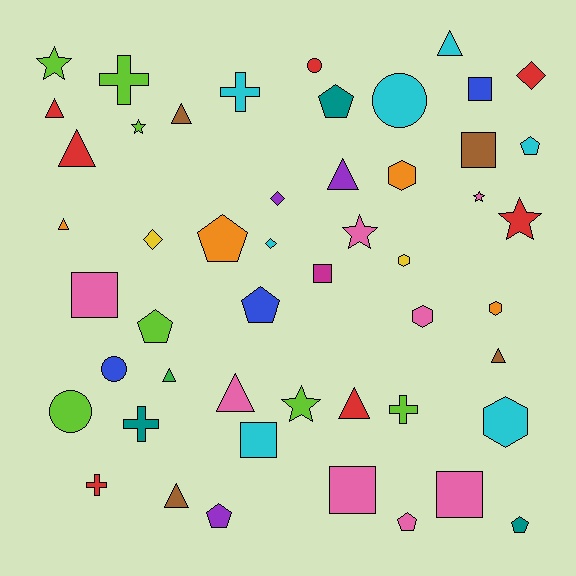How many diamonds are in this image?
There are 4 diamonds.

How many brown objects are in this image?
There are 4 brown objects.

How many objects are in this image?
There are 50 objects.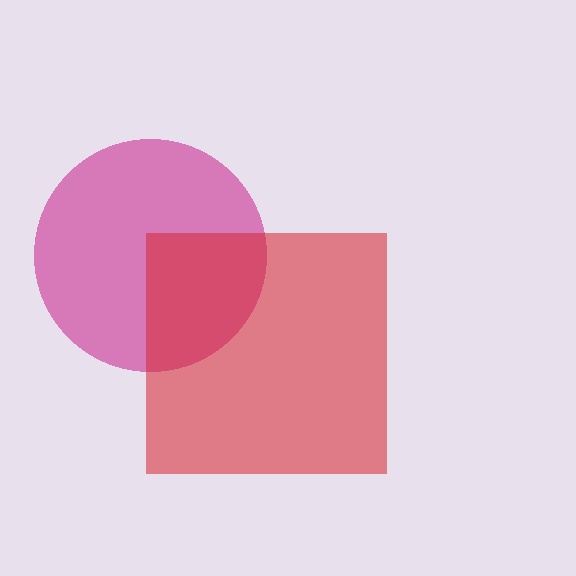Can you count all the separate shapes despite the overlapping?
Yes, there are 2 separate shapes.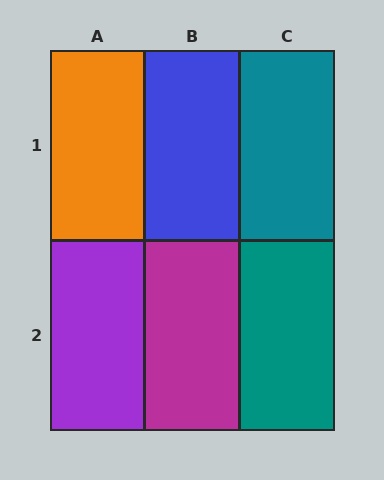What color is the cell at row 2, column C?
Teal.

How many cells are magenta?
1 cell is magenta.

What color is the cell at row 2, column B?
Magenta.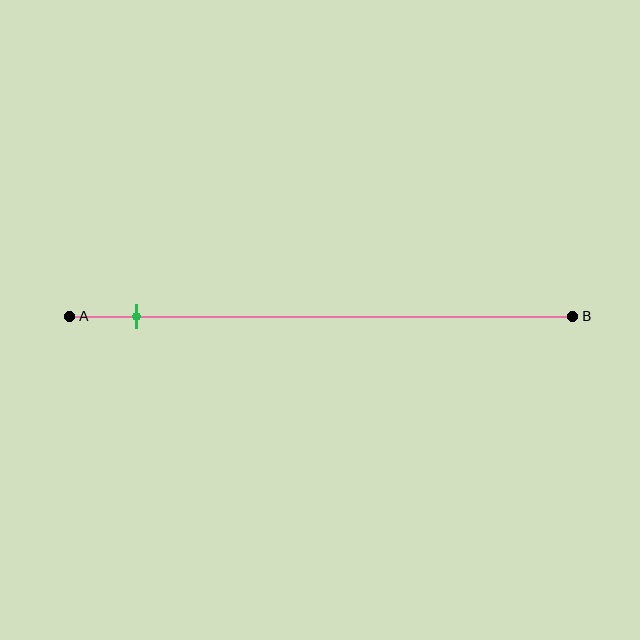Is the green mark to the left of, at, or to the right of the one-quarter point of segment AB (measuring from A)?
The green mark is to the left of the one-quarter point of segment AB.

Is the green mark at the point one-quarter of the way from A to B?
No, the mark is at about 15% from A, not at the 25% one-quarter point.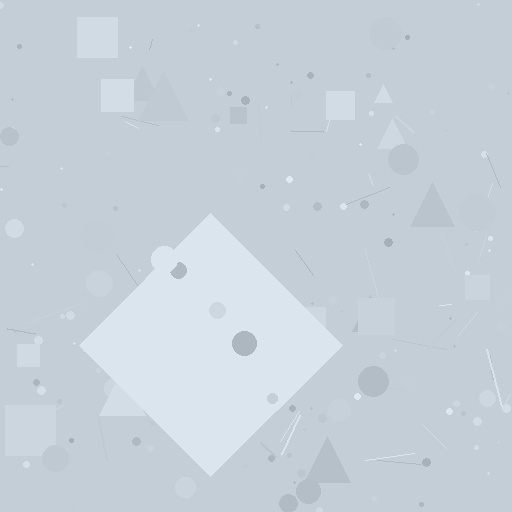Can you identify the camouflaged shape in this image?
The camouflaged shape is a diamond.